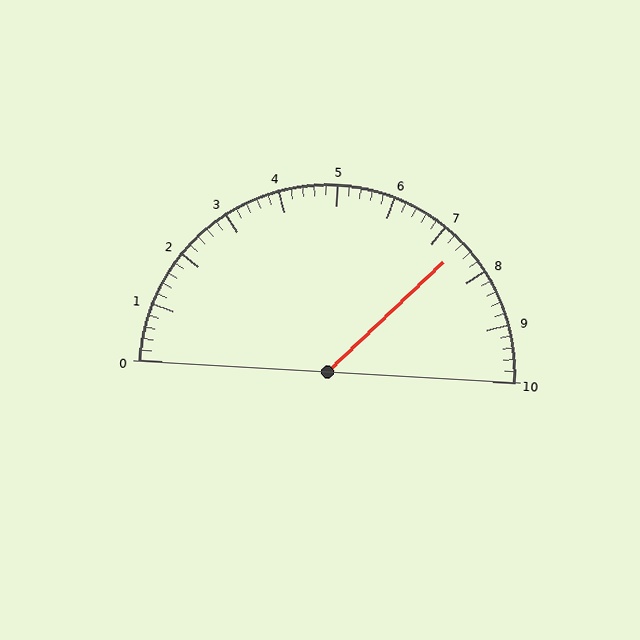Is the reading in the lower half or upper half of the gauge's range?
The reading is in the upper half of the range (0 to 10).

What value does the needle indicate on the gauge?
The needle indicates approximately 7.4.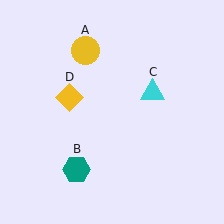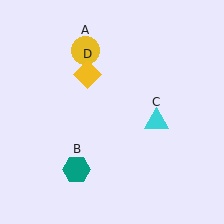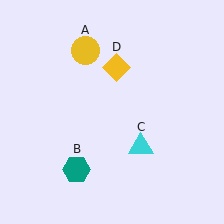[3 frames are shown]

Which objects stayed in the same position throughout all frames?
Yellow circle (object A) and teal hexagon (object B) remained stationary.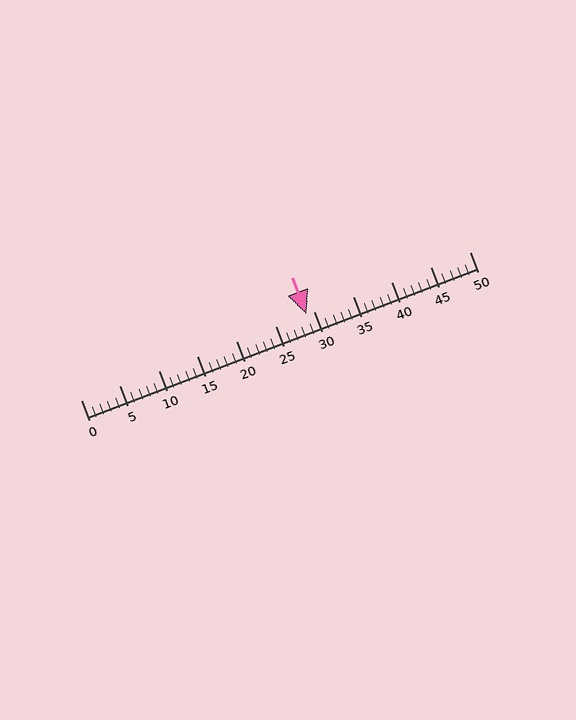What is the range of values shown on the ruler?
The ruler shows values from 0 to 50.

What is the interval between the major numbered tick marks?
The major tick marks are spaced 5 units apart.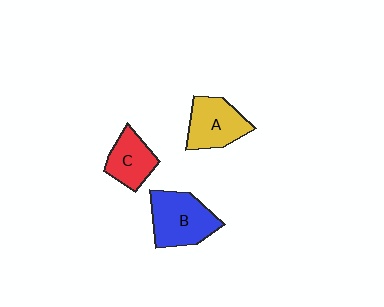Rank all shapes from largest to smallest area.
From largest to smallest: B (blue), A (yellow), C (red).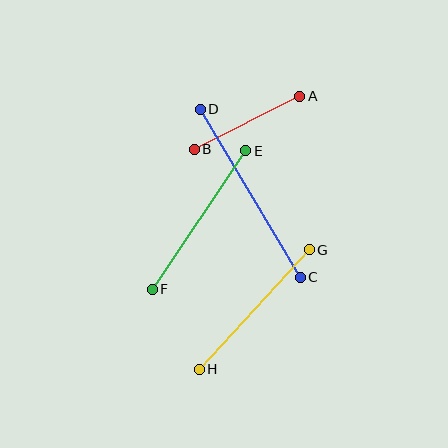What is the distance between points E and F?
The distance is approximately 167 pixels.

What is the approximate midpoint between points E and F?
The midpoint is at approximately (199, 220) pixels.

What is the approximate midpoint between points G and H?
The midpoint is at approximately (254, 310) pixels.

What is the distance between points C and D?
The distance is approximately 196 pixels.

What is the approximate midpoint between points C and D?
The midpoint is at approximately (250, 193) pixels.